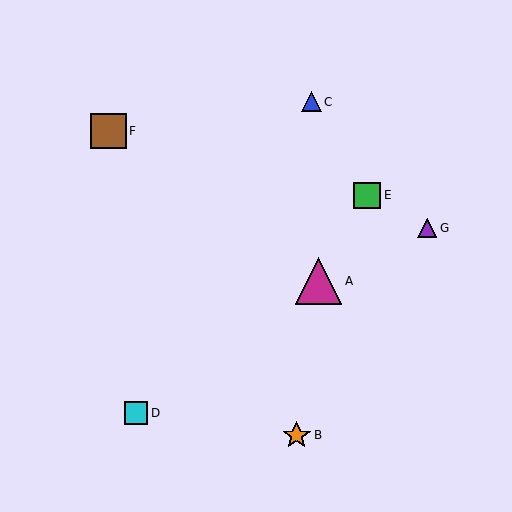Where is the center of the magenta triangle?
The center of the magenta triangle is at (319, 281).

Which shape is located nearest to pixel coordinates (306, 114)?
The blue triangle (labeled C) at (311, 102) is nearest to that location.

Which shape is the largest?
The magenta triangle (labeled A) is the largest.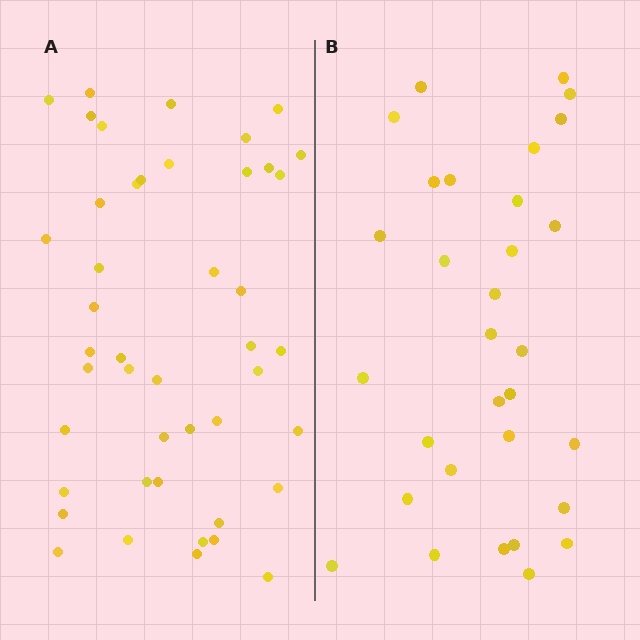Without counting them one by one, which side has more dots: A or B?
Region A (the left region) has more dots.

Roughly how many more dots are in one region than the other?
Region A has approximately 15 more dots than region B.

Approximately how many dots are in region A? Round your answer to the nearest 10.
About 40 dots. (The exact count is 45, which rounds to 40.)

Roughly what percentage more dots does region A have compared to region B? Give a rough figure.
About 45% more.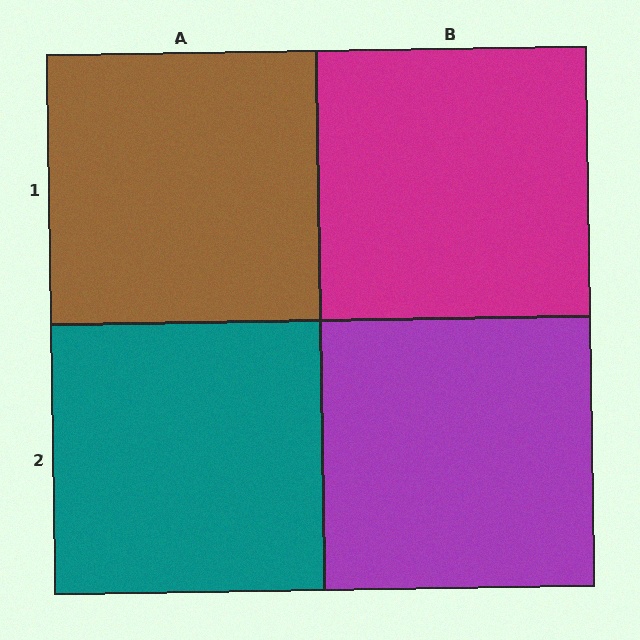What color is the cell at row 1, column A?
Brown.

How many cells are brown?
1 cell is brown.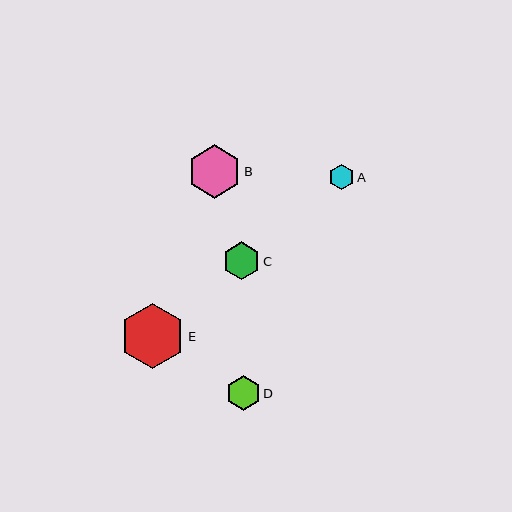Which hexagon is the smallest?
Hexagon A is the smallest with a size of approximately 25 pixels.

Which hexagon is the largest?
Hexagon E is the largest with a size of approximately 65 pixels.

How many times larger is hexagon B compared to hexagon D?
Hexagon B is approximately 1.5 times the size of hexagon D.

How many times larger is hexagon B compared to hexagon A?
Hexagon B is approximately 2.1 times the size of hexagon A.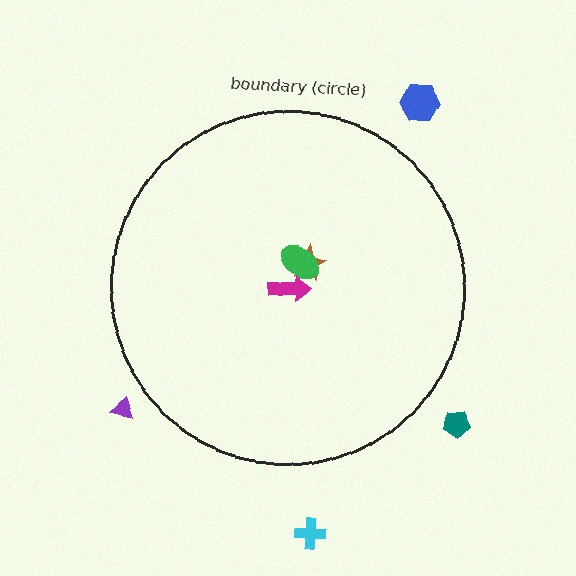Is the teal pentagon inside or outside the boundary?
Outside.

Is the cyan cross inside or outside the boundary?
Outside.